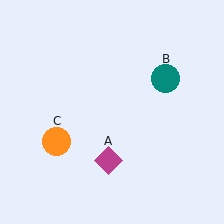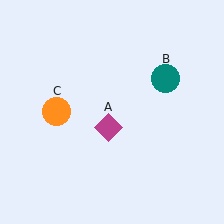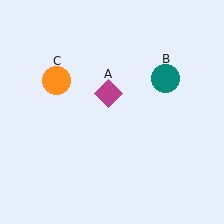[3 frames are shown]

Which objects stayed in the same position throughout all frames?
Teal circle (object B) remained stationary.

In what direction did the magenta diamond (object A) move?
The magenta diamond (object A) moved up.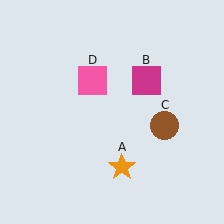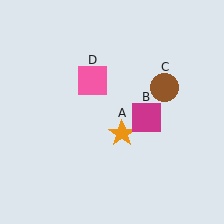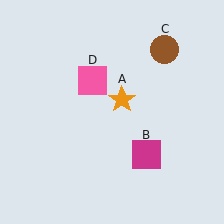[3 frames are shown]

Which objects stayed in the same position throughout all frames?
Pink square (object D) remained stationary.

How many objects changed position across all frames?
3 objects changed position: orange star (object A), magenta square (object B), brown circle (object C).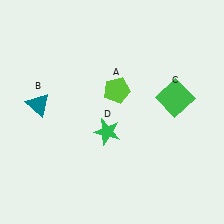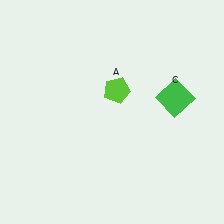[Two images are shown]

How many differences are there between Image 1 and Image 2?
There are 2 differences between the two images.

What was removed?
The teal triangle (B), the green star (D) were removed in Image 2.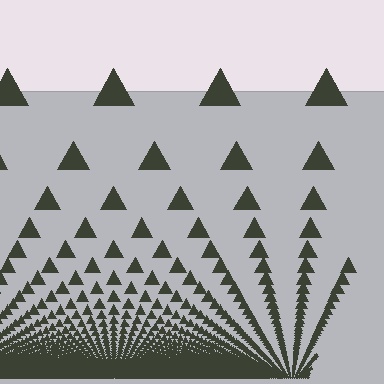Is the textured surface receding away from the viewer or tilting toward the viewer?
The surface appears to tilt toward the viewer. Texture elements get larger and sparser toward the top.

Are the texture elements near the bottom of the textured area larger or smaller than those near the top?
Smaller. The gradient is inverted — elements near the bottom are smaller and denser.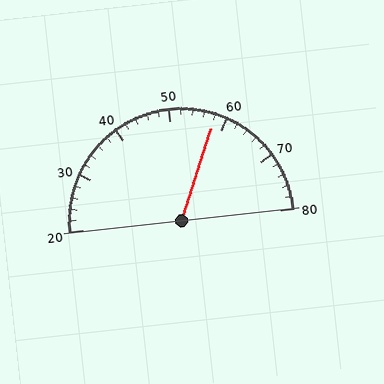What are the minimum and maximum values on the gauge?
The gauge ranges from 20 to 80.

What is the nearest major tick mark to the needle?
The nearest major tick mark is 60.